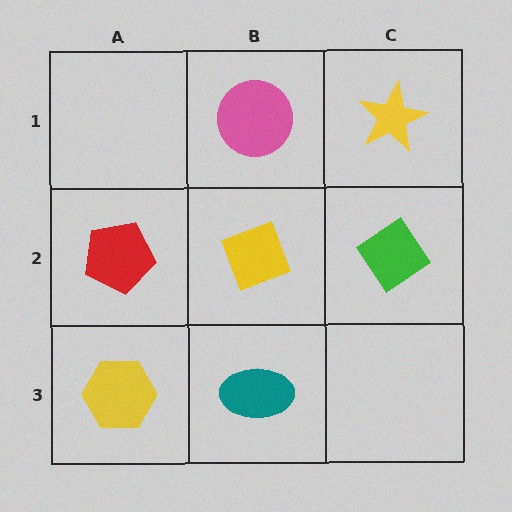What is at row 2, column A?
A red pentagon.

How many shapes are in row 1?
2 shapes.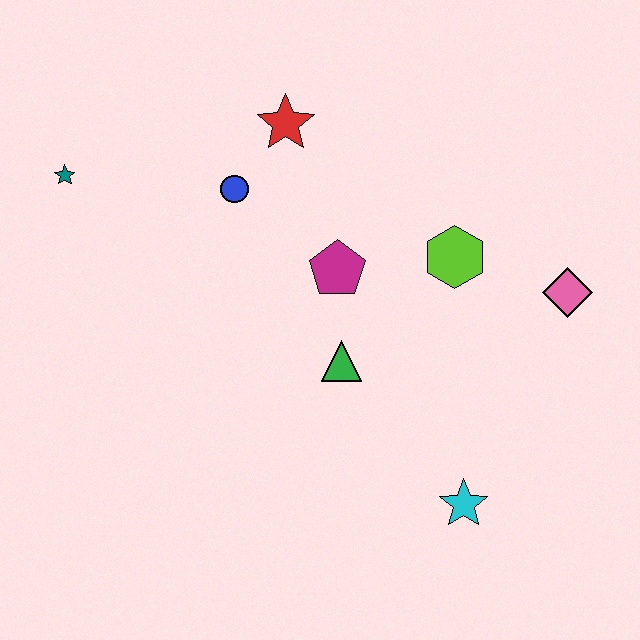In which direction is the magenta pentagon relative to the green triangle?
The magenta pentagon is above the green triangle.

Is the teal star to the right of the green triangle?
No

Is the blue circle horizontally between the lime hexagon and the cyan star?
No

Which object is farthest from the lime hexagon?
The teal star is farthest from the lime hexagon.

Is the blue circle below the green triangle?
No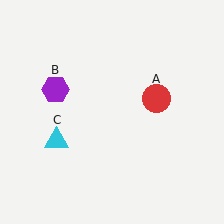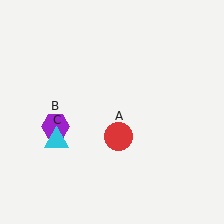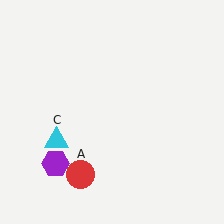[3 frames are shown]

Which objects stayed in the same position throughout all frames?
Cyan triangle (object C) remained stationary.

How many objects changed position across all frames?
2 objects changed position: red circle (object A), purple hexagon (object B).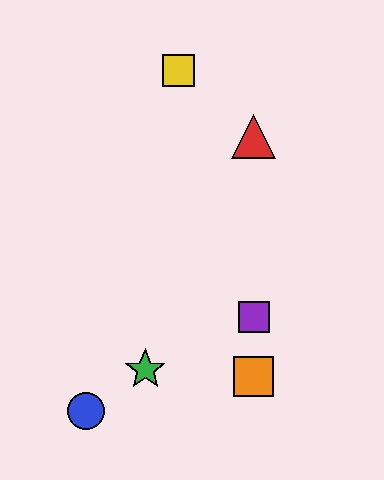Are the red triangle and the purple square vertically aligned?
Yes, both are at x≈254.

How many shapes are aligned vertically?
3 shapes (the red triangle, the purple square, the orange square) are aligned vertically.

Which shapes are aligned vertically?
The red triangle, the purple square, the orange square are aligned vertically.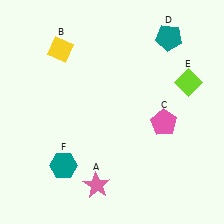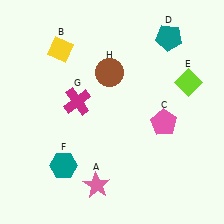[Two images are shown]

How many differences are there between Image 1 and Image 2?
There are 2 differences between the two images.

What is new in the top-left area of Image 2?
A brown circle (H) was added in the top-left area of Image 2.